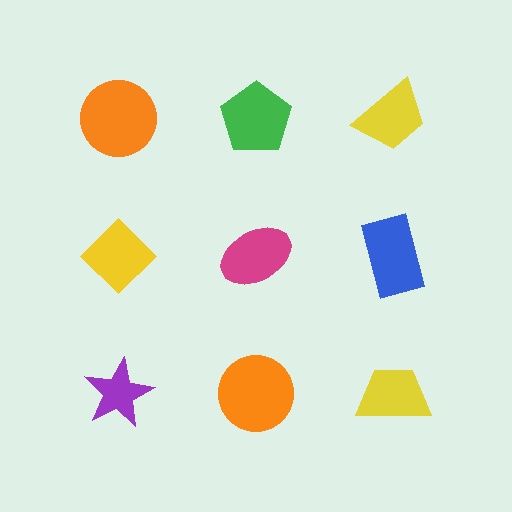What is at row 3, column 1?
A purple star.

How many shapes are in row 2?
3 shapes.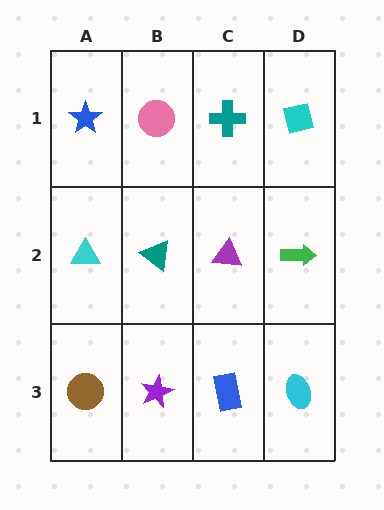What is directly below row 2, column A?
A brown circle.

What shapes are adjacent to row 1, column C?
A purple triangle (row 2, column C), a pink circle (row 1, column B), a cyan square (row 1, column D).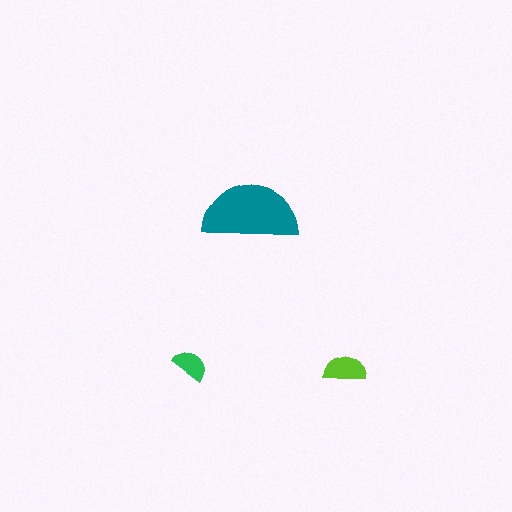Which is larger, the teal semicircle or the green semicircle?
The teal one.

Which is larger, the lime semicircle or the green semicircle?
The lime one.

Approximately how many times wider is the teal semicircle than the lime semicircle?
About 2 times wider.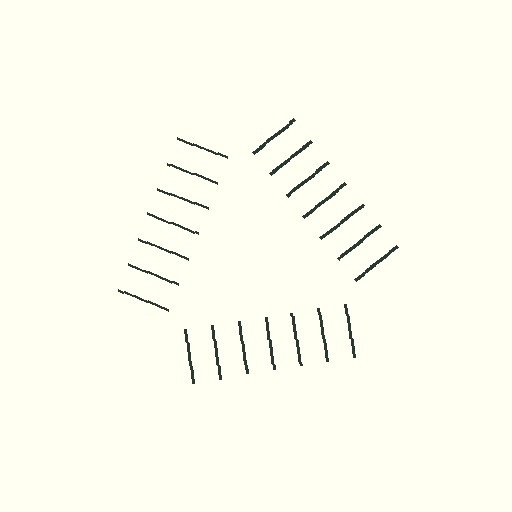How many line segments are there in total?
21 — 7 along each of the 3 edges.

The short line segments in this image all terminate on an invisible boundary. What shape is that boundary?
An illusory triangle — the line segments terminate on its edges but no continuous stroke is drawn.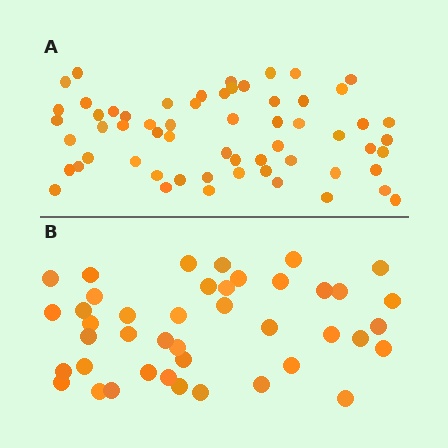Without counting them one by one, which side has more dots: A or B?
Region A (the top region) has more dots.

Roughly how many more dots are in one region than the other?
Region A has approximately 20 more dots than region B.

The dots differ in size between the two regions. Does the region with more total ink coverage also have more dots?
No. Region B has more total ink coverage because its dots are larger, but region A actually contains more individual dots. Total area can be misleading — the number of items is what matters here.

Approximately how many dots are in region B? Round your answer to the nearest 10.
About 40 dots. (The exact count is 42, which rounds to 40.)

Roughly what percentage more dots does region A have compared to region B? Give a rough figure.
About 45% more.